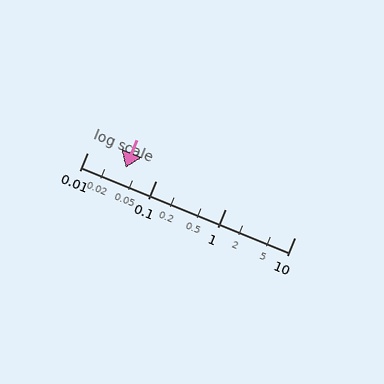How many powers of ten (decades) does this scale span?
The scale spans 3 decades, from 0.01 to 10.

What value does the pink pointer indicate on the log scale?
The pointer indicates approximately 0.036.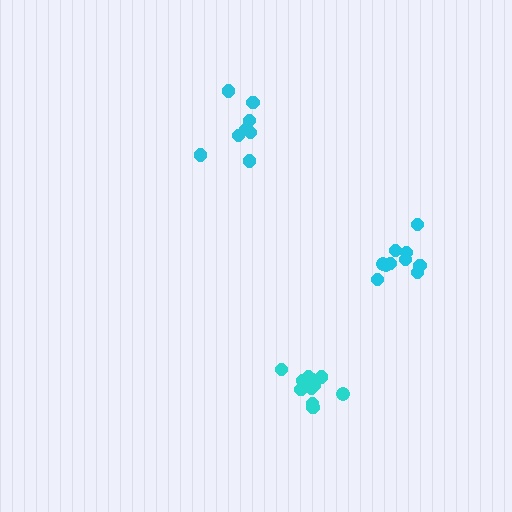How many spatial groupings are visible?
There are 3 spatial groupings.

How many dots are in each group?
Group 1: 8 dots, Group 2: 11 dots, Group 3: 10 dots (29 total).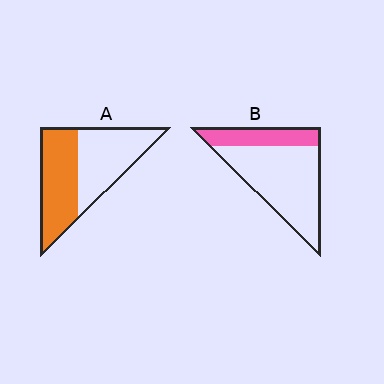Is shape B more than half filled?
No.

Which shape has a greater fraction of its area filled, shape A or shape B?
Shape A.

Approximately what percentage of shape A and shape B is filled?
A is approximately 50% and B is approximately 25%.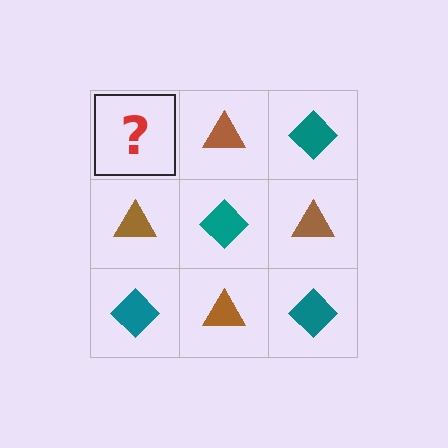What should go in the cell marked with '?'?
The missing cell should contain a teal diamond.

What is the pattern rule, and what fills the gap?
The rule is that it alternates teal diamond and brown triangle in a checkerboard pattern. The gap should be filled with a teal diamond.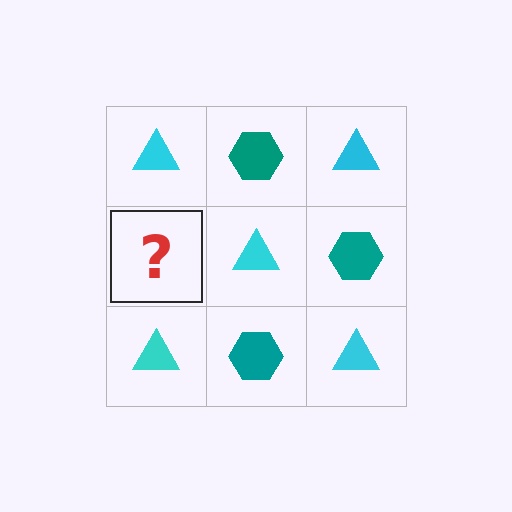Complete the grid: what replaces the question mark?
The question mark should be replaced with a teal hexagon.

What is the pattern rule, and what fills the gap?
The rule is that it alternates cyan triangle and teal hexagon in a checkerboard pattern. The gap should be filled with a teal hexagon.